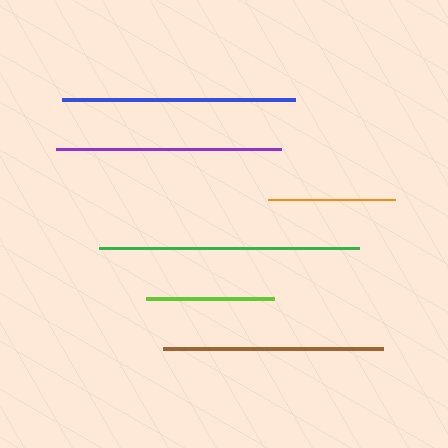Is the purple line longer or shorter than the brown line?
The purple line is longer than the brown line.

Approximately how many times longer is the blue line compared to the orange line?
The blue line is approximately 1.8 times the length of the orange line.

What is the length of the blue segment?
The blue segment is approximately 233 pixels long.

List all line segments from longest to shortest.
From longest to shortest: green, blue, purple, brown, lime, orange.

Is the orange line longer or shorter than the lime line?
The lime line is longer than the orange line.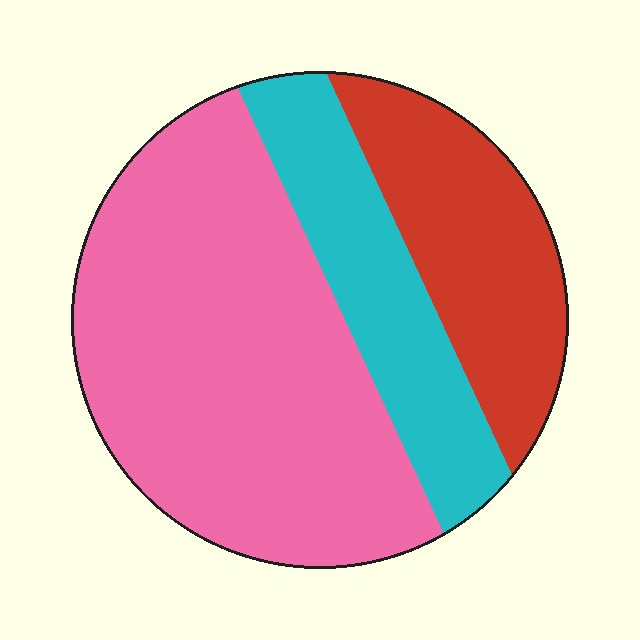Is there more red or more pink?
Pink.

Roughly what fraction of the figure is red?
Red takes up between a sixth and a third of the figure.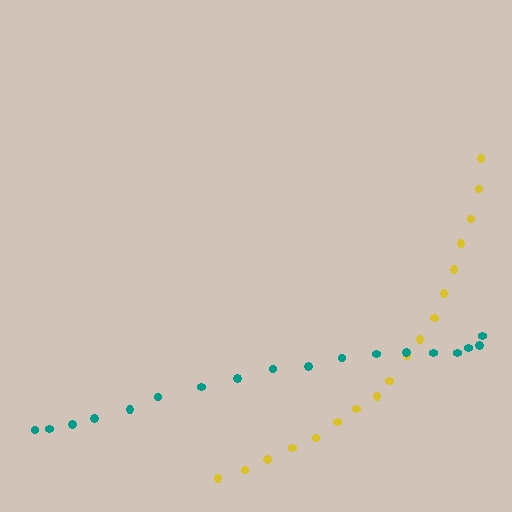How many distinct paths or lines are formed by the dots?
There are 2 distinct paths.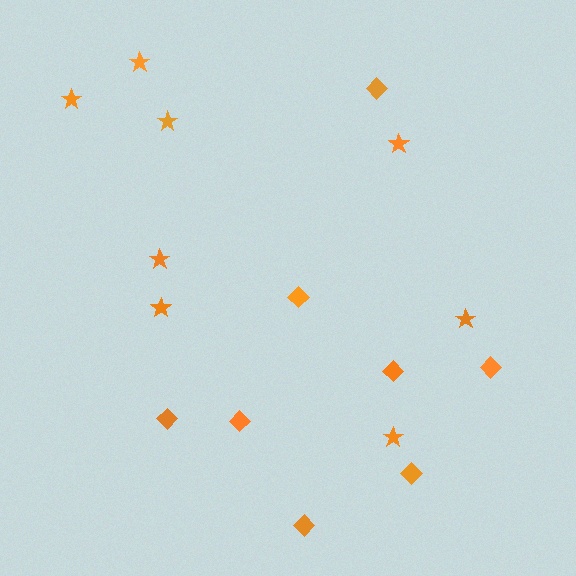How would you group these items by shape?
There are 2 groups: one group of stars (8) and one group of diamonds (8).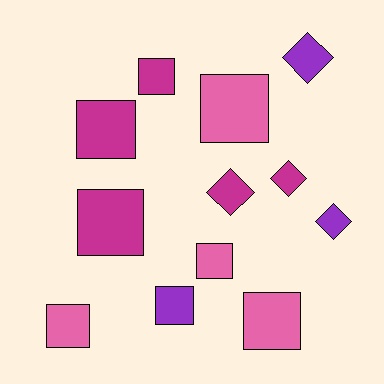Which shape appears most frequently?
Square, with 8 objects.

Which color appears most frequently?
Magenta, with 5 objects.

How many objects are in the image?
There are 12 objects.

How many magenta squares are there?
There are 3 magenta squares.